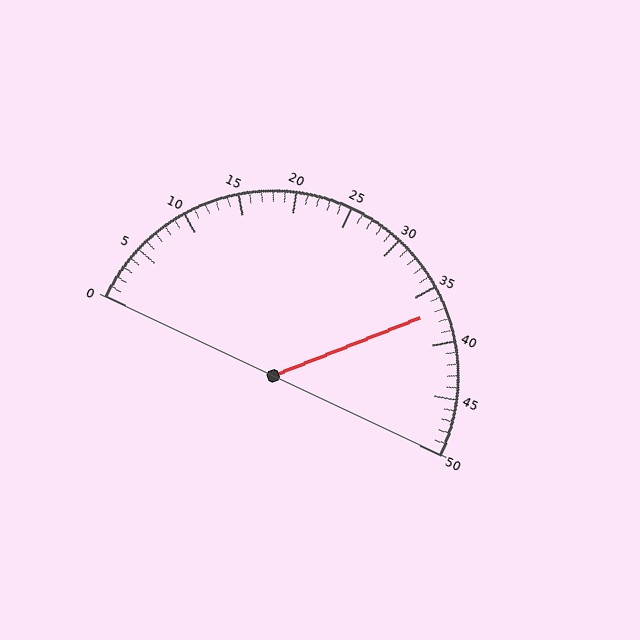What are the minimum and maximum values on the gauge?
The gauge ranges from 0 to 50.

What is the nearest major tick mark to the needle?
The nearest major tick mark is 35.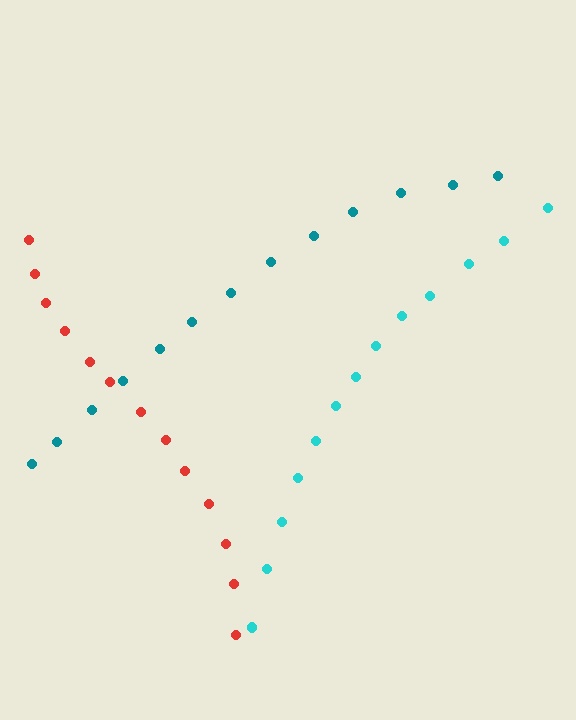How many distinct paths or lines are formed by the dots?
There are 3 distinct paths.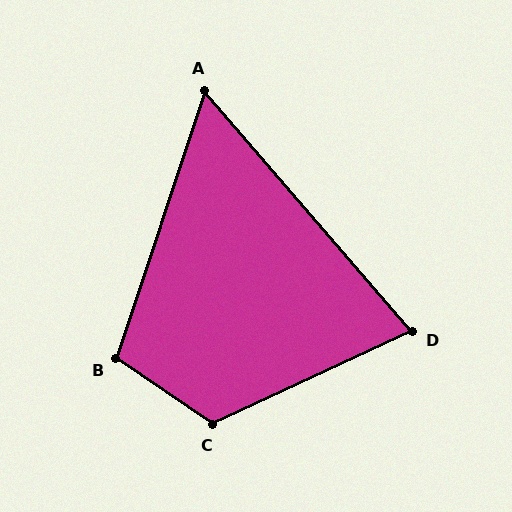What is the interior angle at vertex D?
Approximately 74 degrees (acute).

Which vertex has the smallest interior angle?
A, at approximately 59 degrees.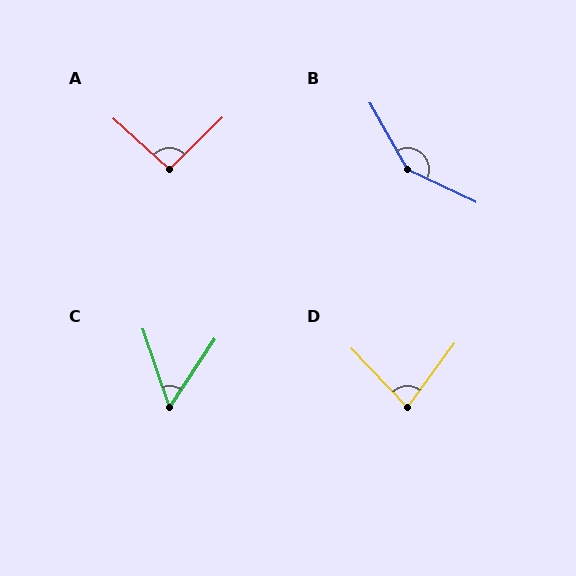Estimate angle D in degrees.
Approximately 80 degrees.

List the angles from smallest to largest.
C (52°), D (80°), A (93°), B (145°).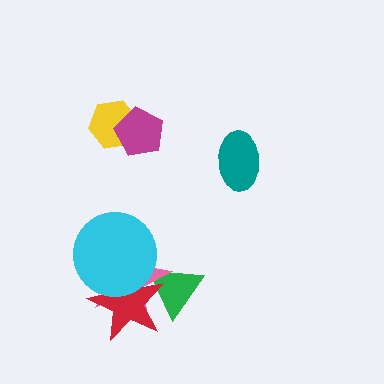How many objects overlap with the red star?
3 objects overlap with the red star.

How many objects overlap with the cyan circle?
2 objects overlap with the cyan circle.